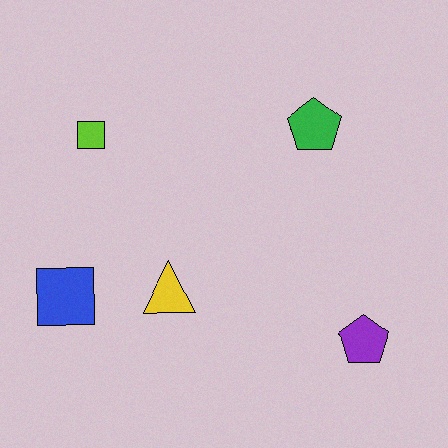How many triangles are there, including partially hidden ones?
There is 1 triangle.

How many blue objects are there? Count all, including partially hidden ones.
There is 1 blue object.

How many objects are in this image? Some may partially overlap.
There are 5 objects.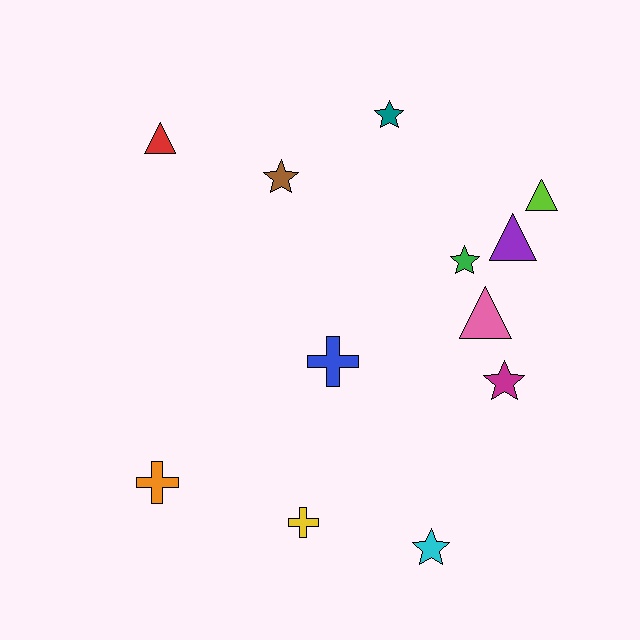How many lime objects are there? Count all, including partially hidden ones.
There is 1 lime object.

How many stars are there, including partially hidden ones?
There are 5 stars.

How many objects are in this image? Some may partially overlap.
There are 12 objects.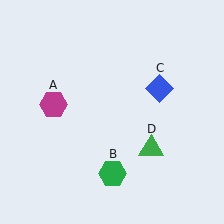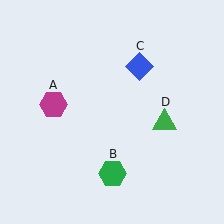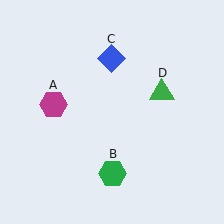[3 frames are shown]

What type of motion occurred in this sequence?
The blue diamond (object C), green triangle (object D) rotated counterclockwise around the center of the scene.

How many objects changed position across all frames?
2 objects changed position: blue diamond (object C), green triangle (object D).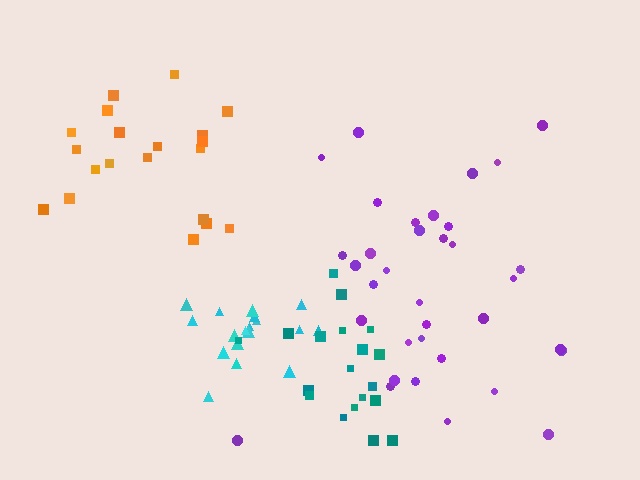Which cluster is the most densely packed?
Cyan.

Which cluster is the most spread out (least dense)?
Orange.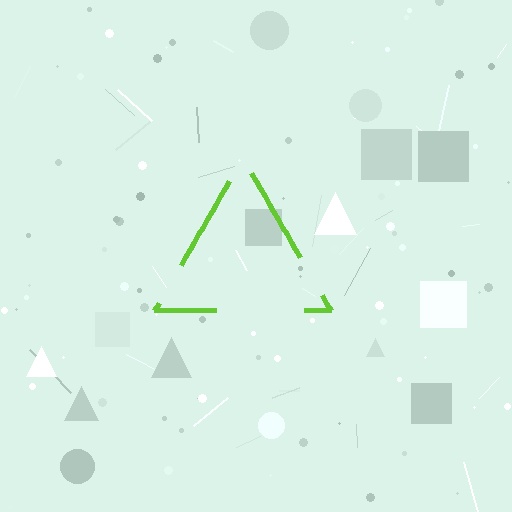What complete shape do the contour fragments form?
The contour fragments form a triangle.